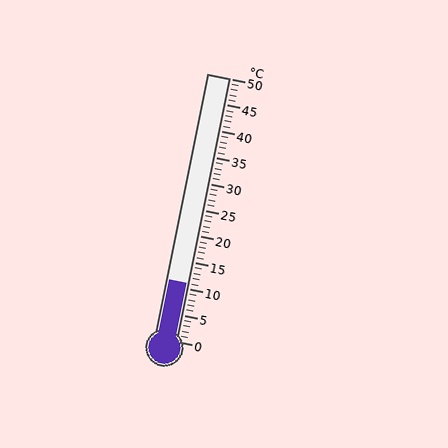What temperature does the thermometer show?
The thermometer shows approximately 11°C.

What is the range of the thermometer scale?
The thermometer scale ranges from 0°C to 50°C.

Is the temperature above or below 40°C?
The temperature is below 40°C.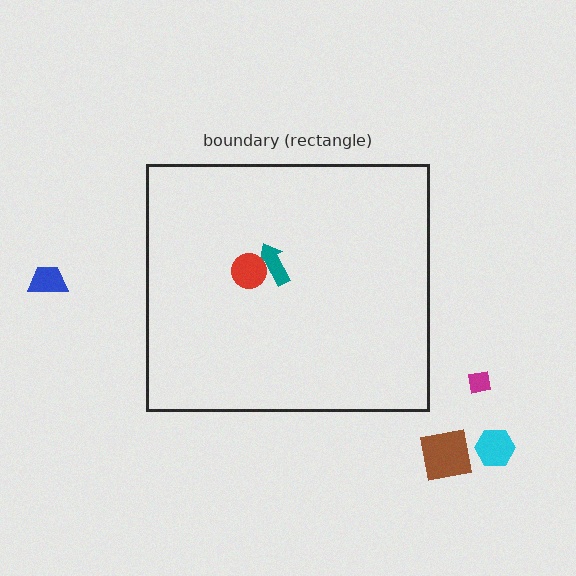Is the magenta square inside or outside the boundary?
Outside.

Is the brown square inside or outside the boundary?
Outside.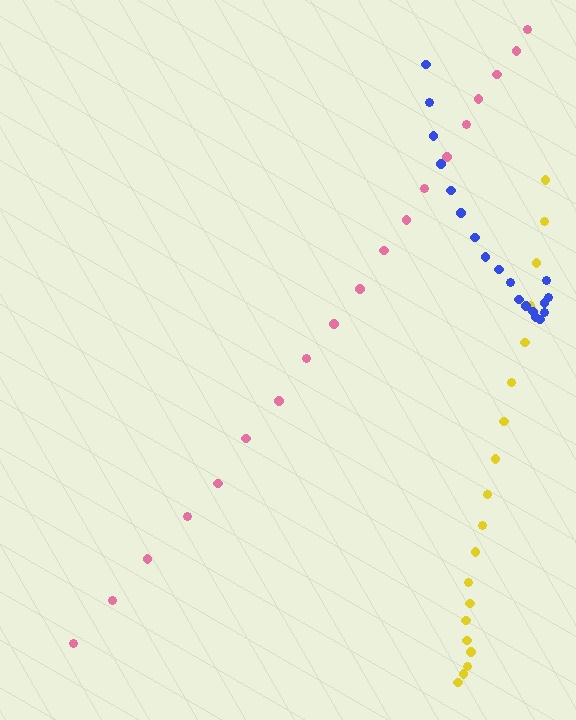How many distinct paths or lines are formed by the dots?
There are 3 distinct paths.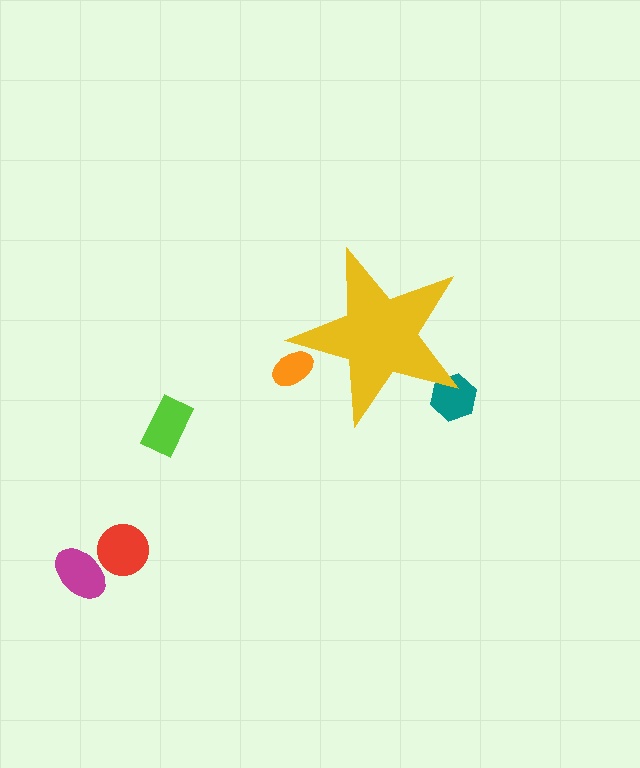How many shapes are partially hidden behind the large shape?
2 shapes are partially hidden.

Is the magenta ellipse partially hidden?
No, the magenta ellipse is fully visible.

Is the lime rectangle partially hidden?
No, the lime rectangle is fully visible.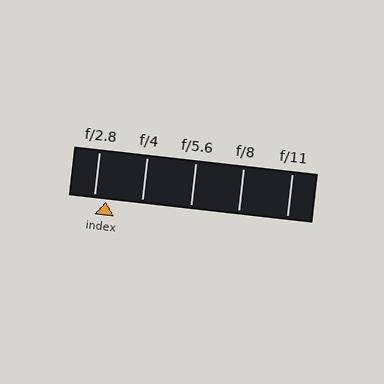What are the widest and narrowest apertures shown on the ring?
The widest aperture shown is f/2.8 and the narrowest is f/11.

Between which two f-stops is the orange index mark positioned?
The index mark is between f/2.8 and f/4.